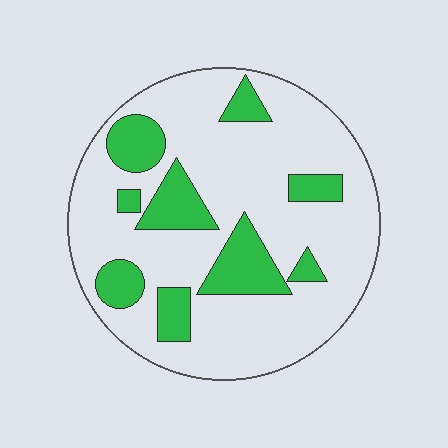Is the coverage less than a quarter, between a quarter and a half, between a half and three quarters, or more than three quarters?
Less than a quarter.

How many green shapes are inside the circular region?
9.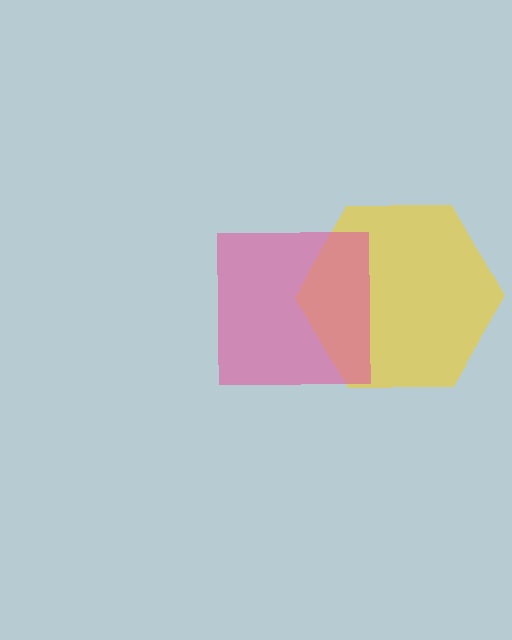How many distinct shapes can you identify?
There are 2 distinct shapes: a yellow hexagon, a pink square.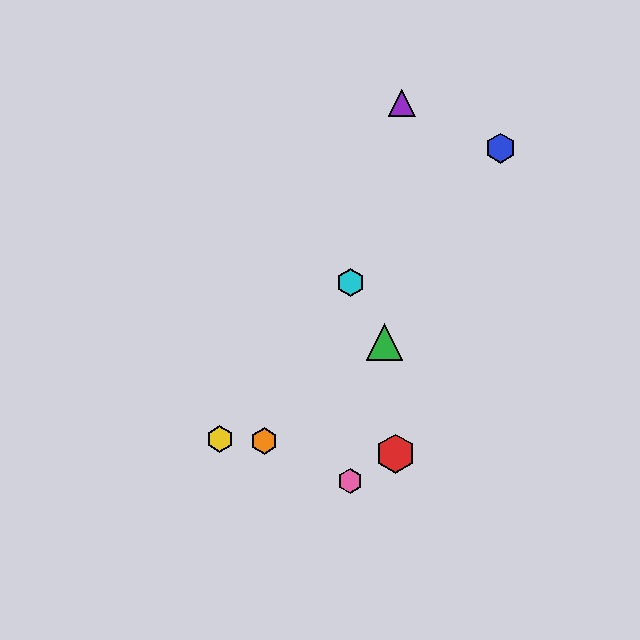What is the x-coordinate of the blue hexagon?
The blue hexagon is at x≈501.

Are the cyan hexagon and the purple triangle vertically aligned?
No, the cyan hexagon is at x≈350 and the purple triangle is at x≈402.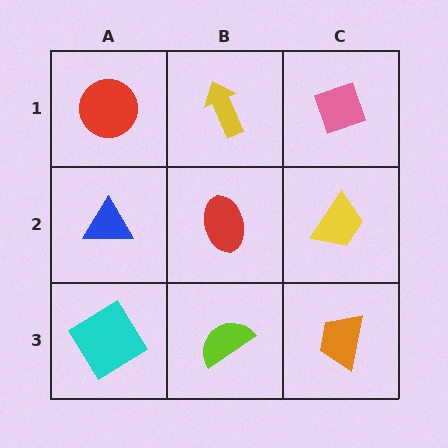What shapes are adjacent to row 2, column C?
A pink diamond (row 1, column C), an orange trapezoid (row 3, column C), a red ellipse (row 2, column B).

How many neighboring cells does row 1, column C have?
2.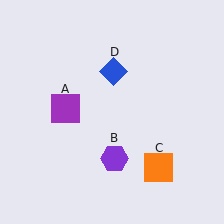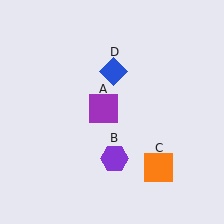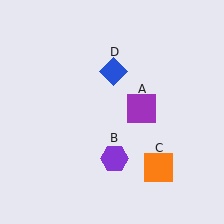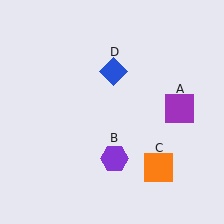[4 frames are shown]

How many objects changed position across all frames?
1 object changed position: purple square (object A).